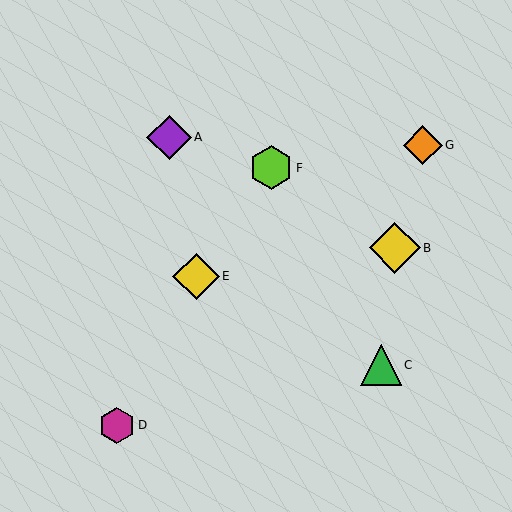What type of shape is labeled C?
Shape C is a green triangle.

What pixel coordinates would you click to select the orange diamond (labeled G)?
Click at (423, 145) to select the orange diamond G.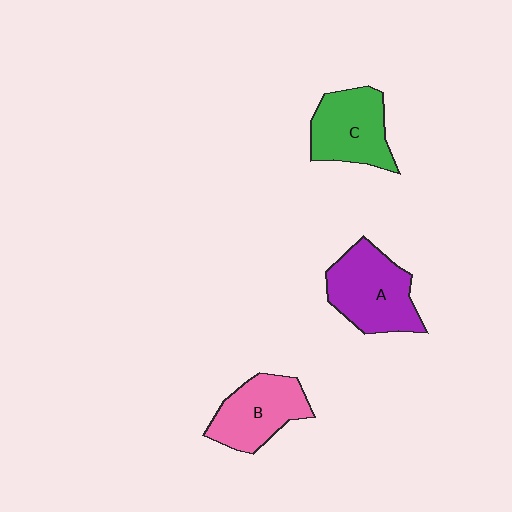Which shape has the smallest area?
Shape B (pink).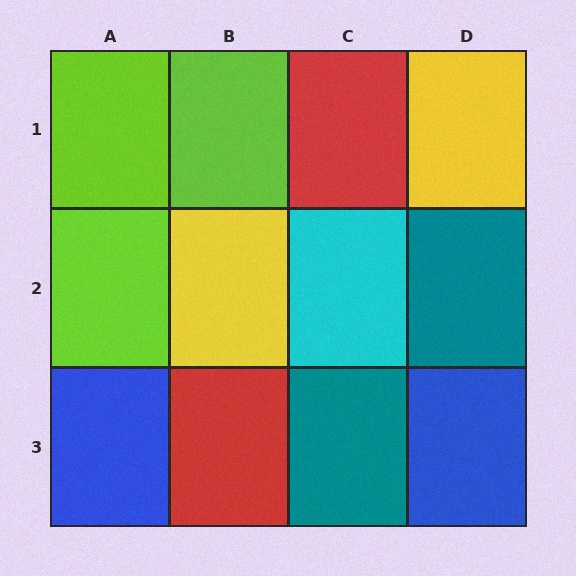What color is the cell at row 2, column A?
Lime.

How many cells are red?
2 cells are red.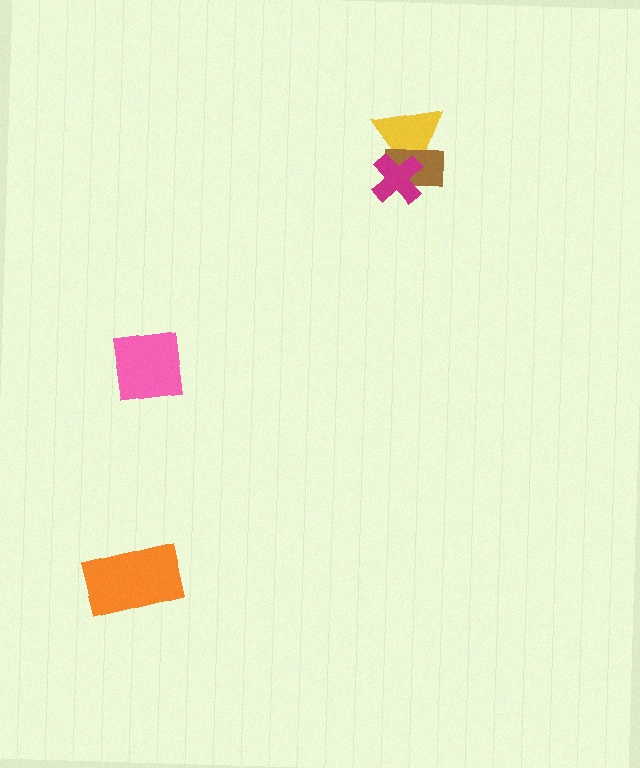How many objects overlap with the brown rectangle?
2 objects overlap with the brown rectangle.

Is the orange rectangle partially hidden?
No, no other shape covers it.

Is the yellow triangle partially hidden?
Yes, it is partially covered by another shape.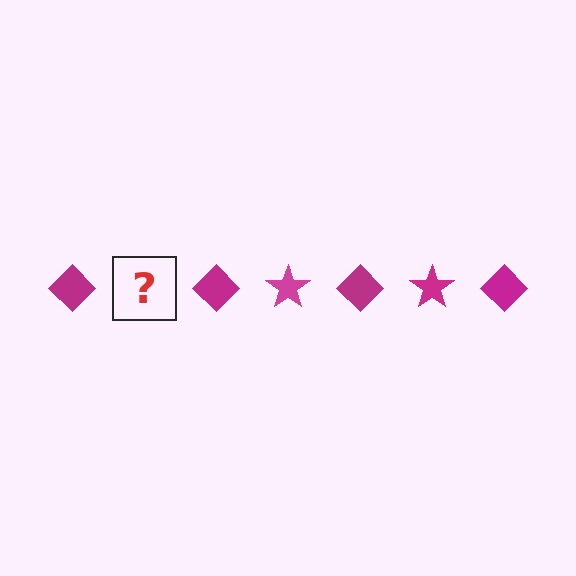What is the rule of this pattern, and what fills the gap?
The rule is that the pattern cycles through diamond, star shapes in magenta. The gap should be filled with a magenta star.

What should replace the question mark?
The question mark should be replaced with a magenta star.